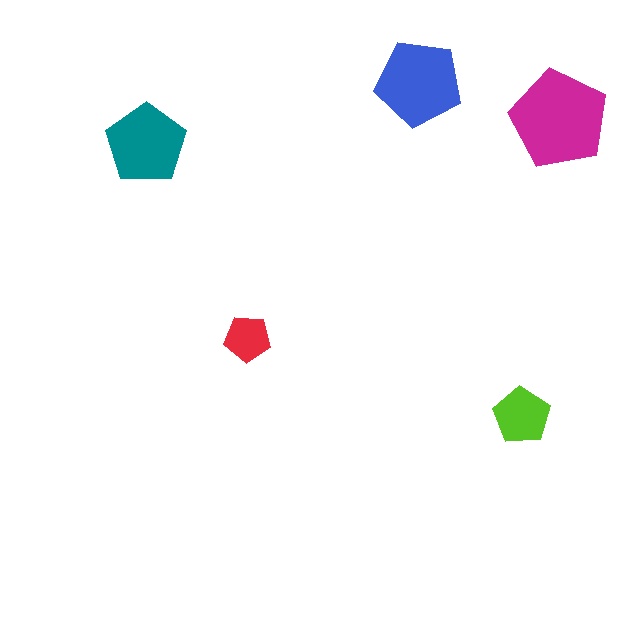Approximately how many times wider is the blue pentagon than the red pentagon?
About 2 times wider.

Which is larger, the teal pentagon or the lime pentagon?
The teal one.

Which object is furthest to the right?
The magenta pentagon is rightmost.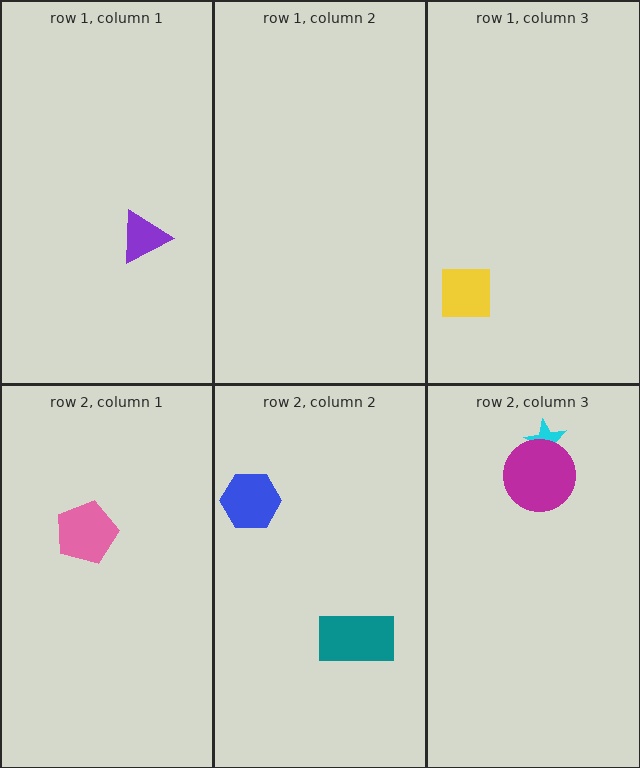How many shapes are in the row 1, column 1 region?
1.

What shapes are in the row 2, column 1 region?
The pink pentagon.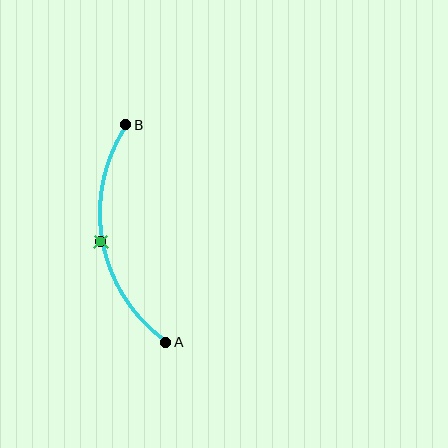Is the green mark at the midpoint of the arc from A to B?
Yes. The green mark lies on the arc at equal arc-length from both A and B — it is the arc midpoint.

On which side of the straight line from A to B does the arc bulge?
The arc bulges to the left of the straight line connecting A and B.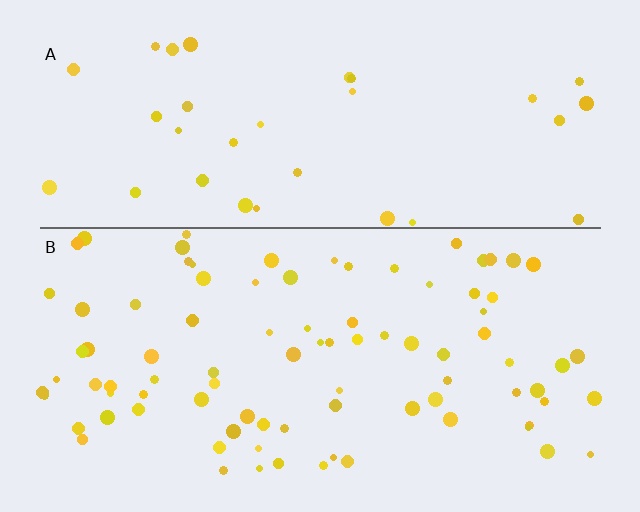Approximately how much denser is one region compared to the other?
Approximately 2.6× — region B over region A.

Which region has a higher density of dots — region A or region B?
B (the bottom).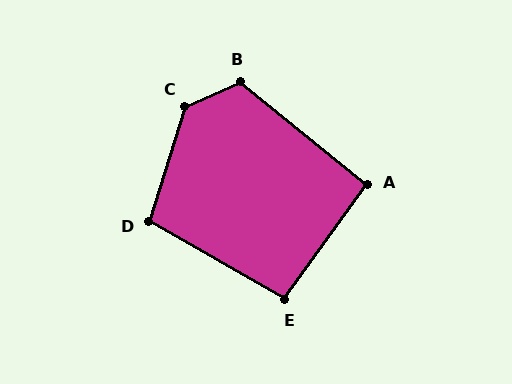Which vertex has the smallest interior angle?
A, at approximately 93 degrees.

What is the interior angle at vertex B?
Approximately 117 degrees (obtuse).